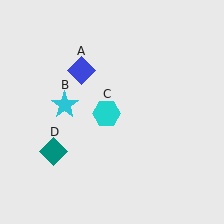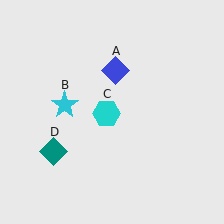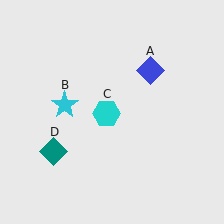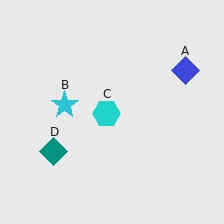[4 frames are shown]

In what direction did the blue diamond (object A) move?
The blue diamond (object A) moved right.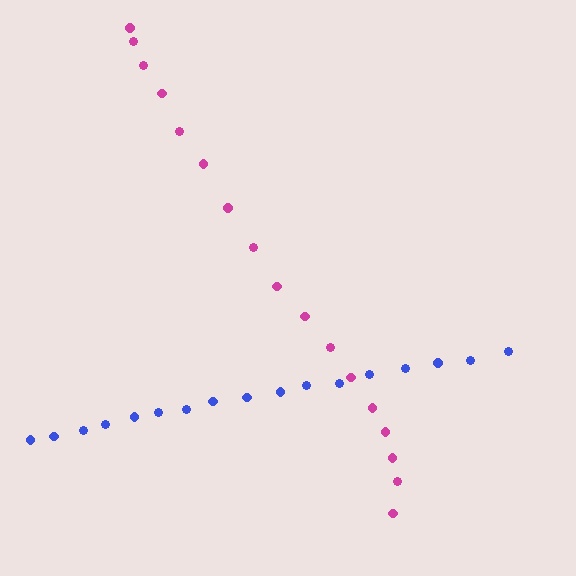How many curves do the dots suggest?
There are 2 distinct paths.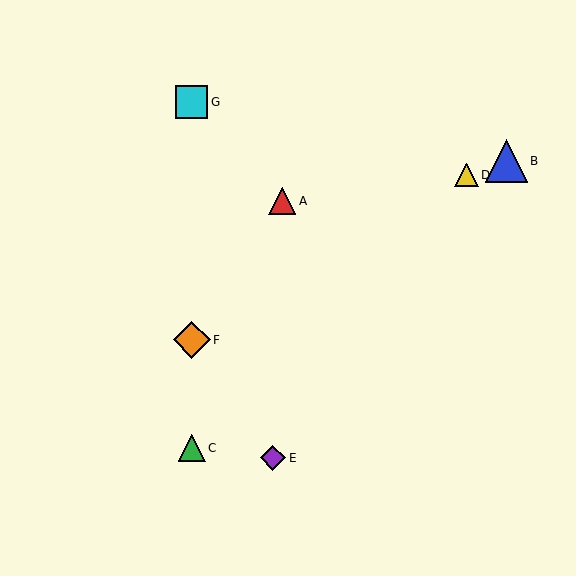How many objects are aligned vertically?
3 objects (C, F, G) are aligned vertically.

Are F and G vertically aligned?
Yes, both are at x≈192.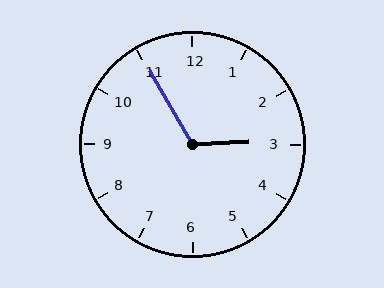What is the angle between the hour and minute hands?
Approximately 118 degrees.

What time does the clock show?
2:55.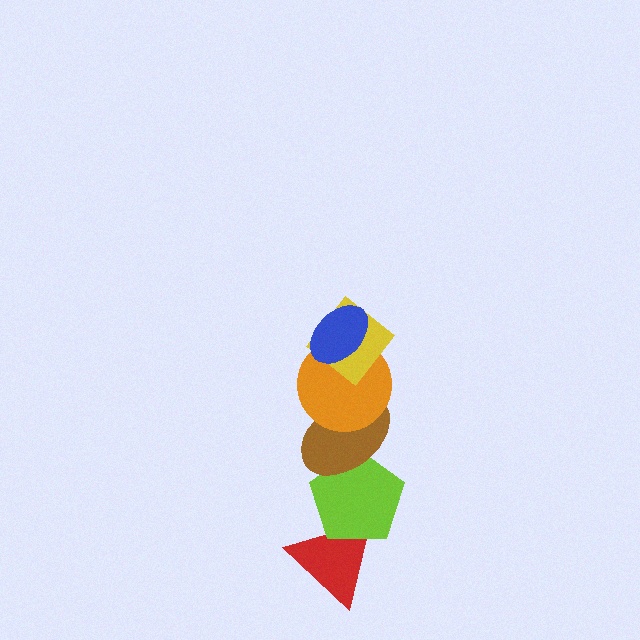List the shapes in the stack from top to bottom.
From top to bottom: the blue ellipse, the yellow diamond, the orange circle, the brown ellipse, the lime pentagon, the red triangle.